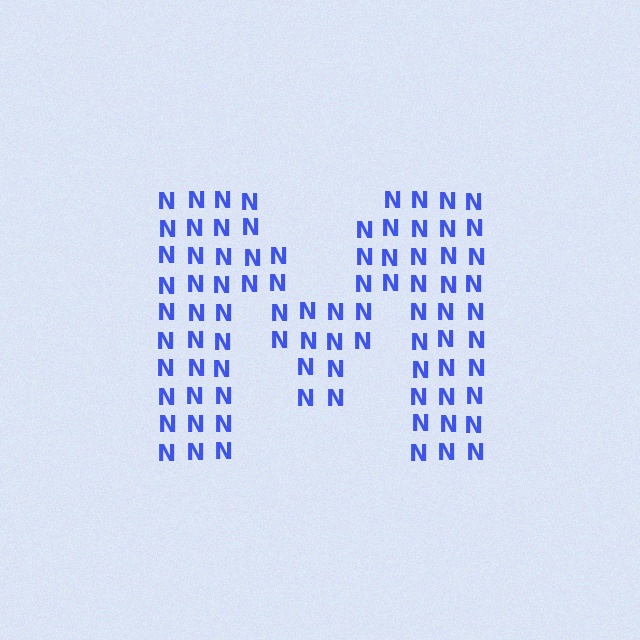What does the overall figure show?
The overall figure shows the letter M.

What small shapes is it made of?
It is made of small letter N's.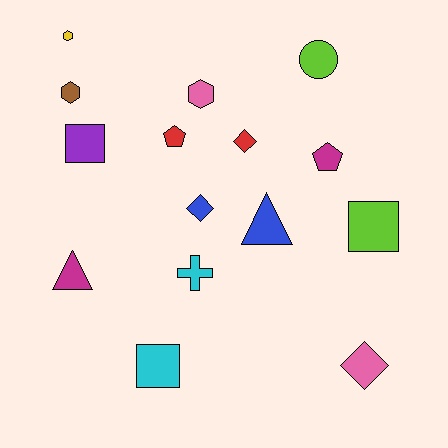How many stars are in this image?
There are no stars.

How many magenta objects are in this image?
There are 2 magenta objects.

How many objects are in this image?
There are 15 objects.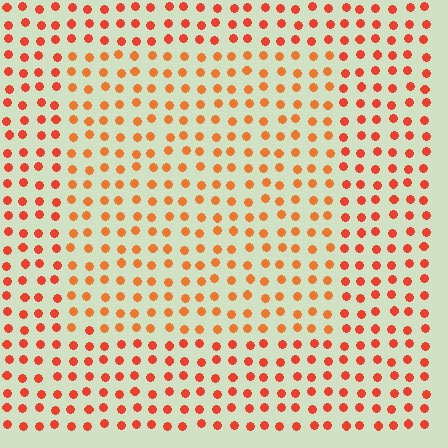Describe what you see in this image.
The image is filled with small red elements in a uniform arrangement. A rectangle-shaped region is visible where the elements are tinted to a slightly different hue, forming a subtle color boundary.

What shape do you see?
I see a rectangle.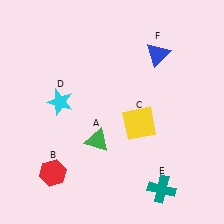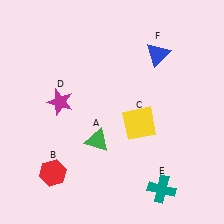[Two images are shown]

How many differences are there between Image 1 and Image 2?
There is 1 difference between the two images.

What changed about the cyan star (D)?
In Image 1, D is cyan. In Image 2, it changed to magenta.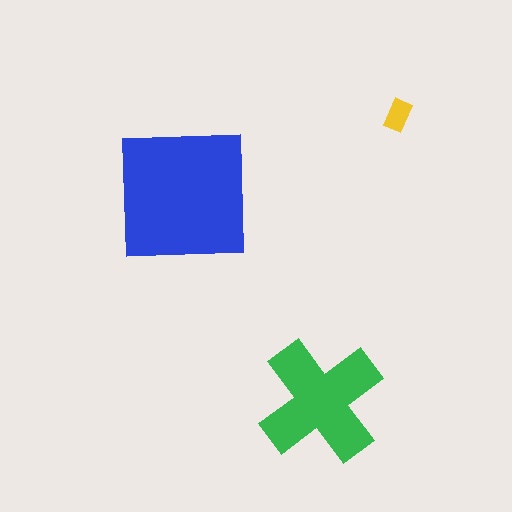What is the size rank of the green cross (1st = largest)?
2nd.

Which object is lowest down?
The green cross is bottommost.